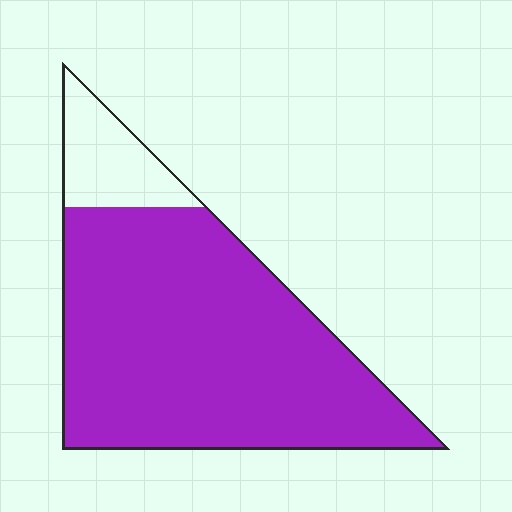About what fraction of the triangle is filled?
About seven eighths (7/8).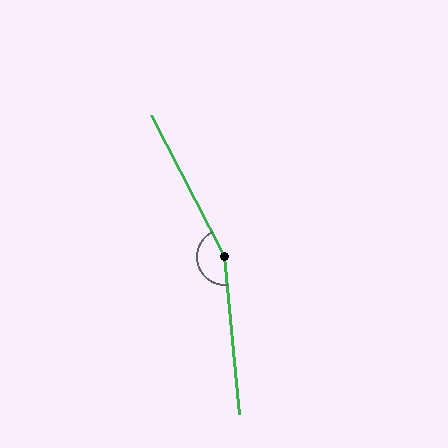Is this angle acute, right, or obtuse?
It is obtuse.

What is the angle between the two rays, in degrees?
Approximately 158 degrees.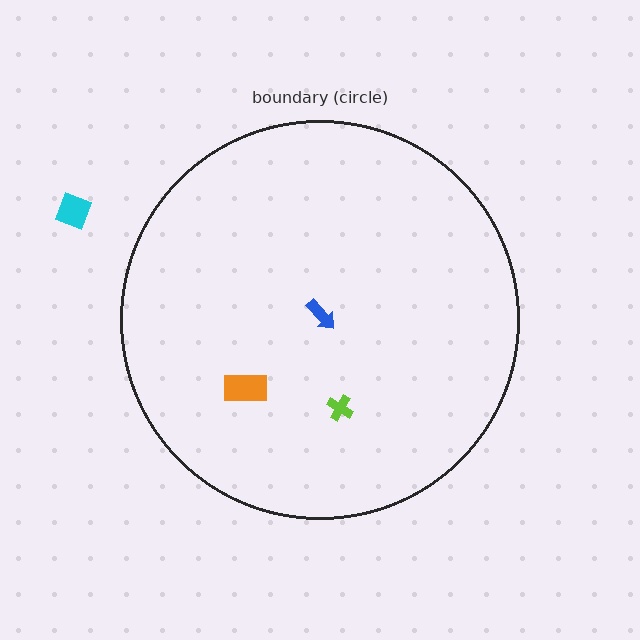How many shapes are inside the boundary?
3 inside, 1 outside.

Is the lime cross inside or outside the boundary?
Inside.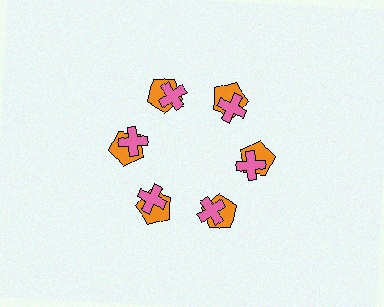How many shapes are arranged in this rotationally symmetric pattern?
There are 12 shapes, arranged in 6 groups of 2.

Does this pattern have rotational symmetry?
Yes, this pattern has 6-fold rotational symmetry. It looks the same after rotating 60 degrees around the center.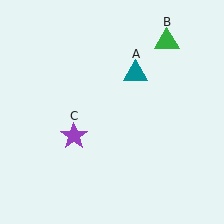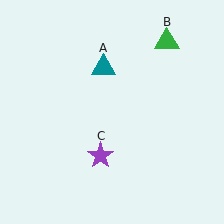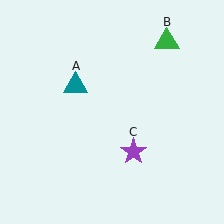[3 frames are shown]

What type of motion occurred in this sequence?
The teal triangle (object A), purple star (object C) rotated counterclockwise around the center of the scene.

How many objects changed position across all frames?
2 objects changed position: teal triangle (object A), purple star (object C).